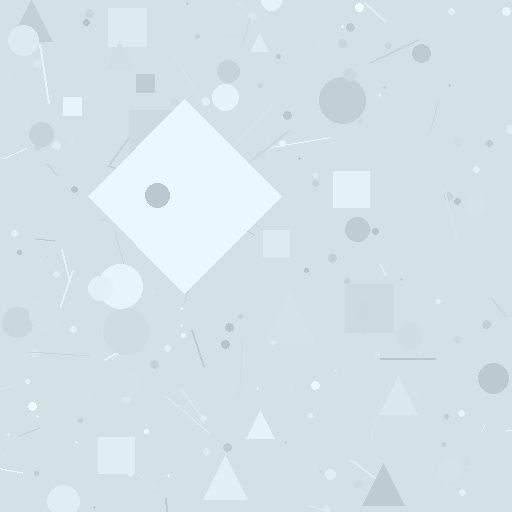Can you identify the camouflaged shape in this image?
The camouflaged shape is a diamond.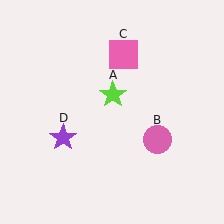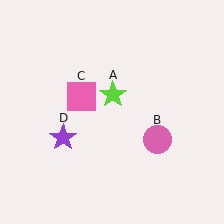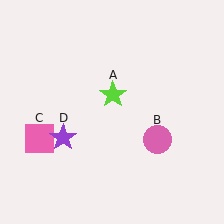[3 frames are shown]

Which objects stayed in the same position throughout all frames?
Lime star (object A) and pink circle (object B) and purple star (object D) remained stationary.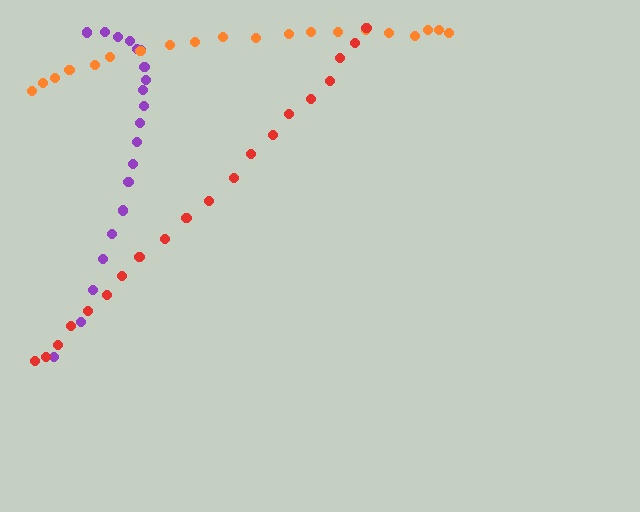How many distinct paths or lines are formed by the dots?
There are 3 distinct paths.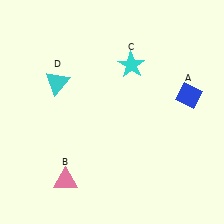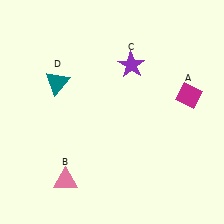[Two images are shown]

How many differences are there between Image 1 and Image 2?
There are 3 differences between the two images.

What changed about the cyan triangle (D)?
In Image 1, D is cyan. In Image 2, it changed to teal.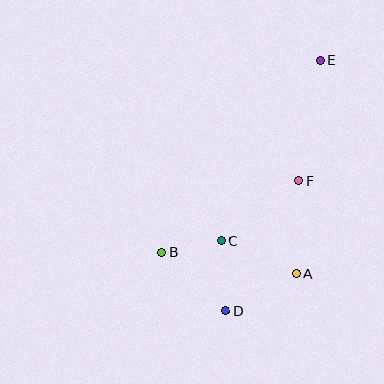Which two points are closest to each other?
Points B and C are closest to each other.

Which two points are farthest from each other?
Points D and E are farthest from each other.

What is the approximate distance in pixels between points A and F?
The distance between A and F is approximately 93 pixels.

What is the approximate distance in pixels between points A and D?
The distance between A and D is approximately 80 pixels.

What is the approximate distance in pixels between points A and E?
The distance between A and E is approximately 215 pixels.